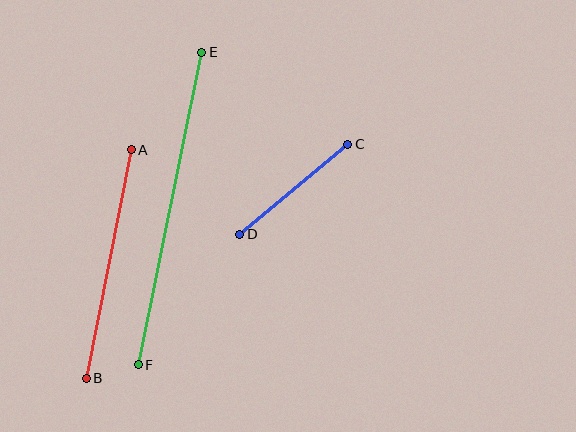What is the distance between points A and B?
The distance is approximately 233 pixels.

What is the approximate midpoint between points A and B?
The midpoint is at approximately (109, 264) pixels.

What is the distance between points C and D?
The distance is approximately 140 pixels.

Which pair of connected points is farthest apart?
Points E and F are farthest apart.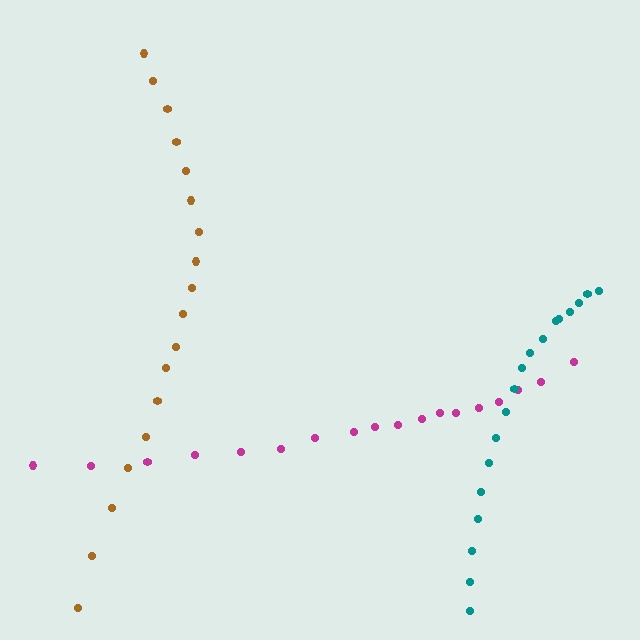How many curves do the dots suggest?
There are 3 distinct paths.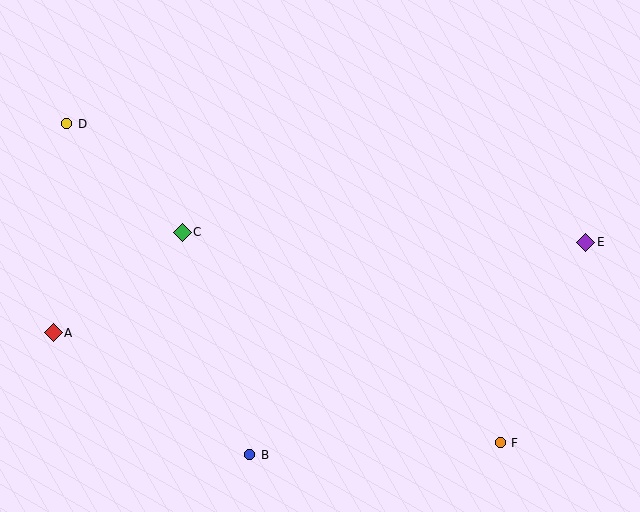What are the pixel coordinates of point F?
Point F is at (500, 443).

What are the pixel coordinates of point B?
Point B is at (250, 455).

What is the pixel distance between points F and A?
The distance between F and A is 460 pixels.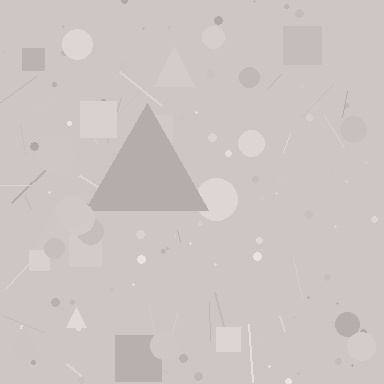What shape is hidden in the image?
A triangle is hidden in the image.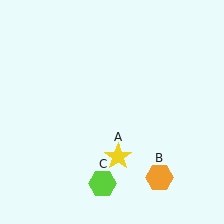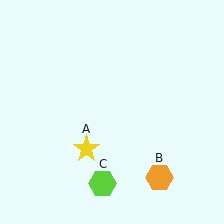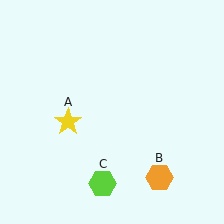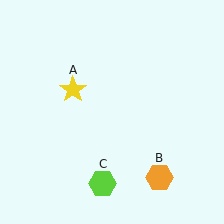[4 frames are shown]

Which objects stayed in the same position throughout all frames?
Orange hexagon (object B) and lime hexagon (object C) remained stationary.